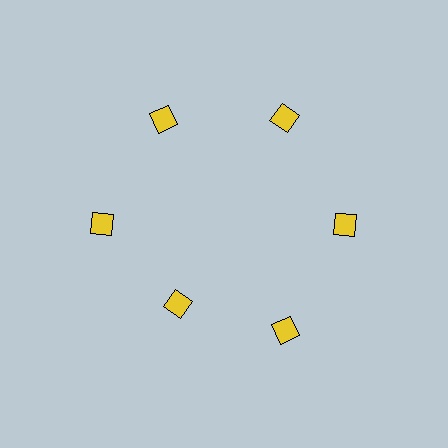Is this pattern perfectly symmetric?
No. The 6 yellow squares are arranged in a ring, but one element near the 7 o'clock position is pulled inward toward the center, breaking the 6-fold rotational symmetry.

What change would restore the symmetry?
The symmetry would be restored by moving it outward, back onto the ring so that all 6 squares sit at equal angles and equal distance from the center.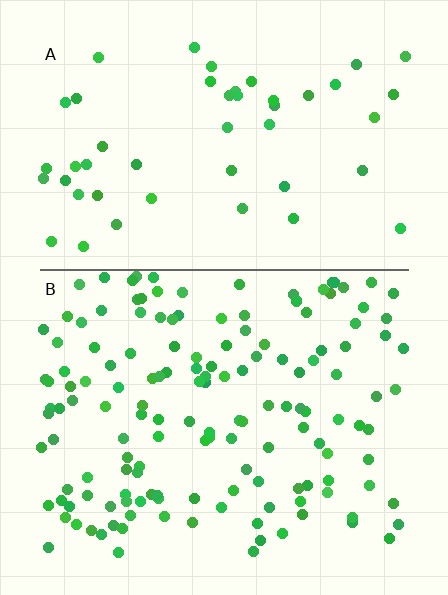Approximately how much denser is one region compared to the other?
Approximately 3.1× — region B over region A.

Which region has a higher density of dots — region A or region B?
B (the bottom).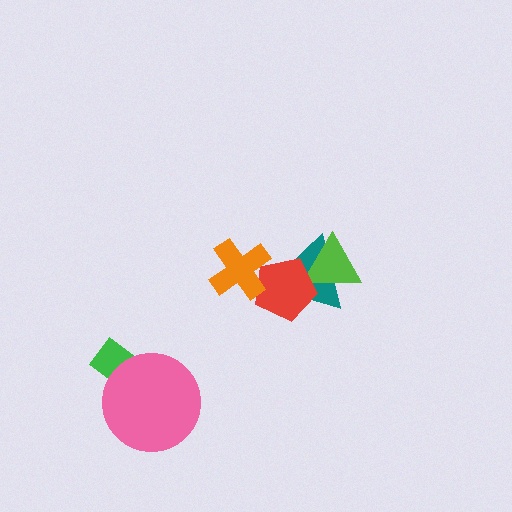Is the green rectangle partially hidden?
Yes, it is partially covered by another shape.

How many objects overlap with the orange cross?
1 object overlaps with the orange cross.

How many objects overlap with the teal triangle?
2 objects overlap with the teal triangle.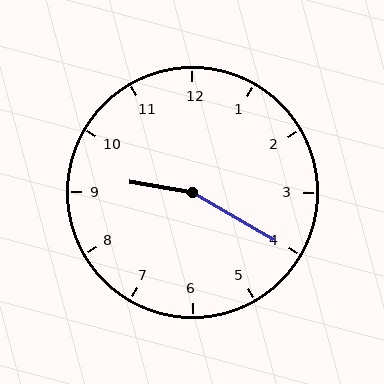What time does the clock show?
9:20.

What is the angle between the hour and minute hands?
Approximately 160 degrees.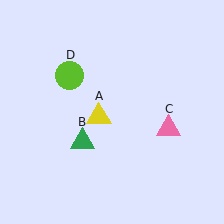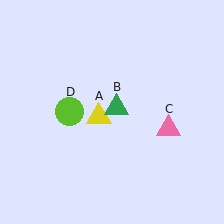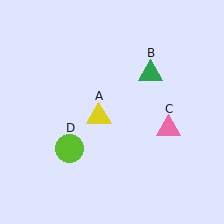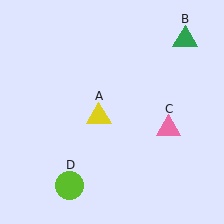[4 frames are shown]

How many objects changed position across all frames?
2 objects changed position: green triangle (object B), lime circle (object D).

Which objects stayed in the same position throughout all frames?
Yellow triangle (object A) and pink triangle (object C) remained stationary.